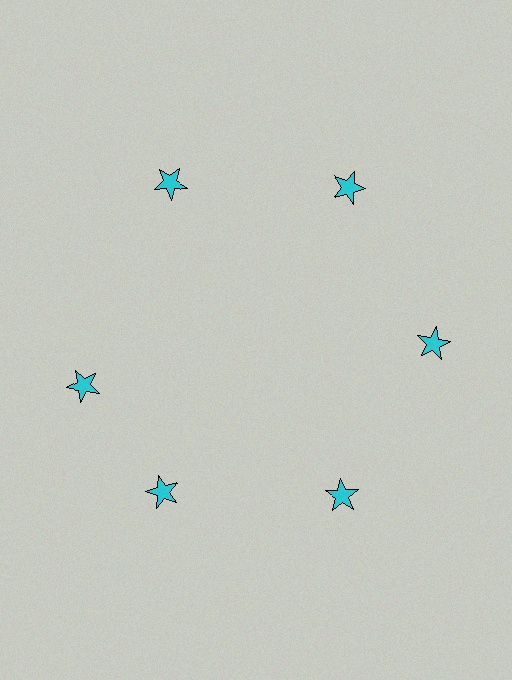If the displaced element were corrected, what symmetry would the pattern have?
It would have 6-fold rotational symmetry — the pattern would map onto itself every 60 degrees.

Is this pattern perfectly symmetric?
No. The 6 cyan stars are arranged in a ring, but one element near the 9 o'clock position is rotated out of alignment along the ring, breaking the 6-fold rotational symmetry.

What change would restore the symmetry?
The symmetry would be restored by rotating it back into even spacing with its neighbors so that all 6 stars sit at equal angles and equal distance from the center.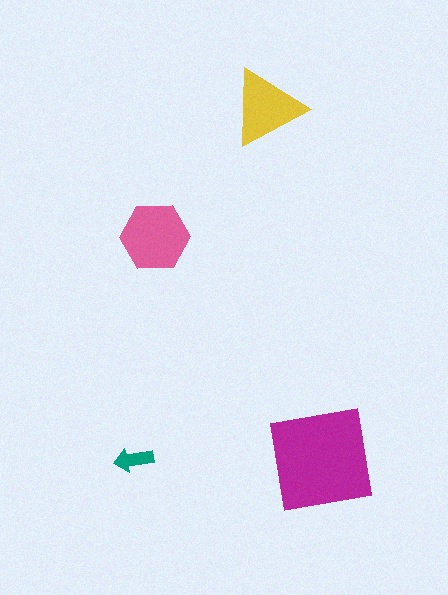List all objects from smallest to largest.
The teal arrow, the yellow triangle, the pink hexagon, the magenta square.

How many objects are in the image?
There are 4 objects in the image.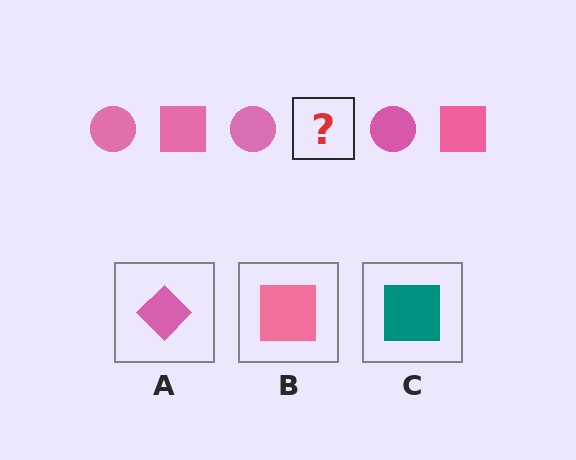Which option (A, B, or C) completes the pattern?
B.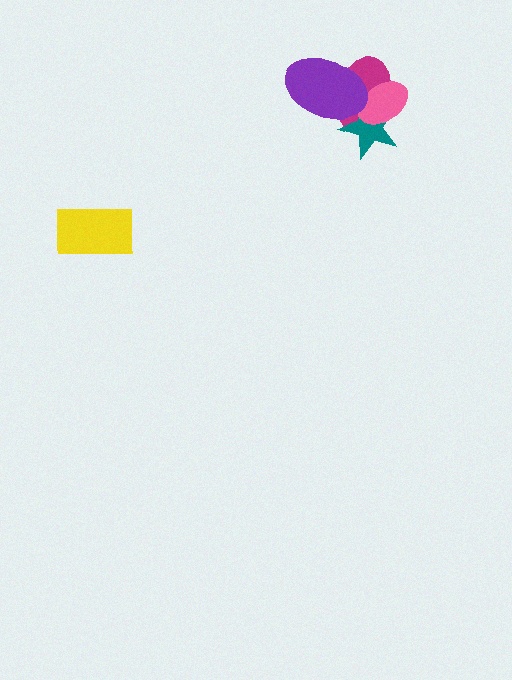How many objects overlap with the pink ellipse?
3 objects overlap with the pink ellipse.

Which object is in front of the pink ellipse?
The purple ellipse is in front of the pink ellipse.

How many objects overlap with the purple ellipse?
3 objects overlap with the purple ellipse.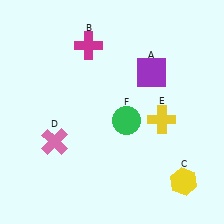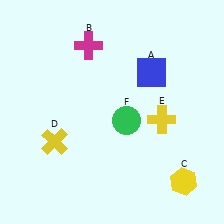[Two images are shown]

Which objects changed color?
A changed from purple to blue. D changed from pink to yellow.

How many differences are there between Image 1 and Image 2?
There are 2 differences between the two images.